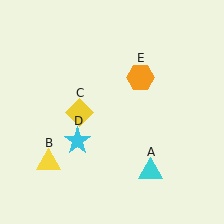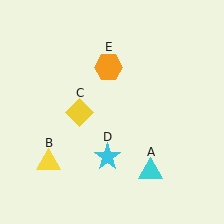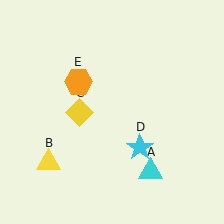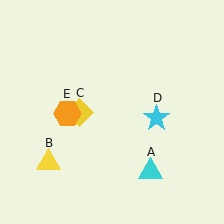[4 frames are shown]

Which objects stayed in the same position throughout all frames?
Cyan triangle (object A) and yellow triangle (object B) and yellow diamond (object C) remained stationary.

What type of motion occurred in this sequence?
The cyan star (object D), orange hexagon (object E) rotated counterclockwise around the center of the scene.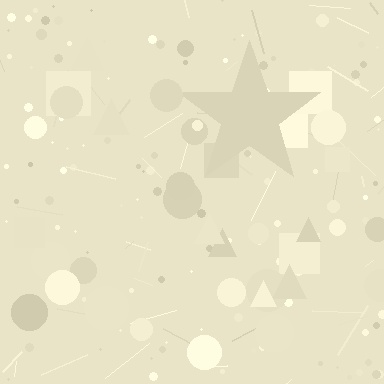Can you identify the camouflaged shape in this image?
The camouflaged shape is a star.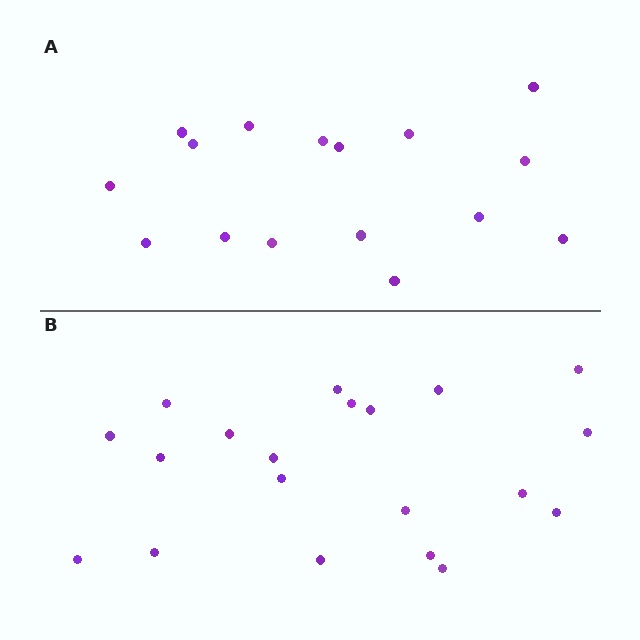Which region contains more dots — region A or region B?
Region B (the bottom region) has more dots.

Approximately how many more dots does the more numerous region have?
Region B has about 4 more dots than region A.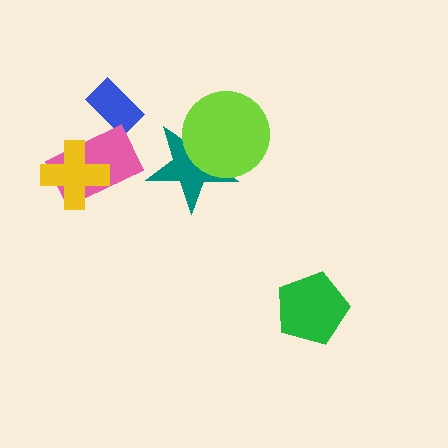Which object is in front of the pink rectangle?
The yellow cross is in front of the pink rectangle.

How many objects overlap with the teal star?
1 object overlaps with the teal star.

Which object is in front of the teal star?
The lime circle is in front of the teal star.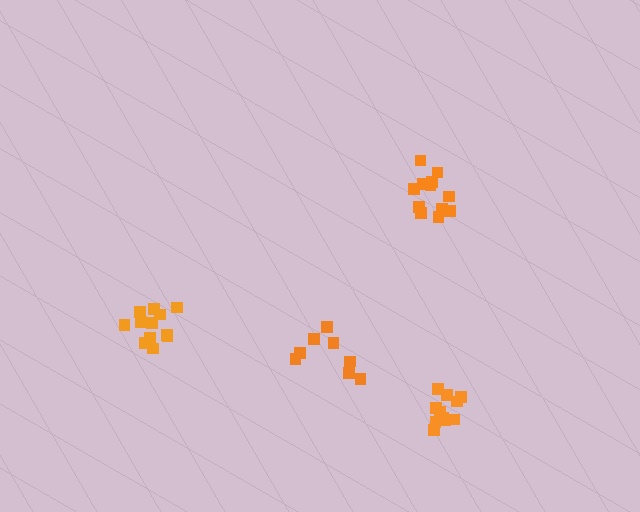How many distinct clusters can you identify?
There are 4 distinct clusters.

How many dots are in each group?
Group 1: 12 dots, Group 2: 12 dots, Group 3: 8 dots, Group 4: 11 dots (43 total).